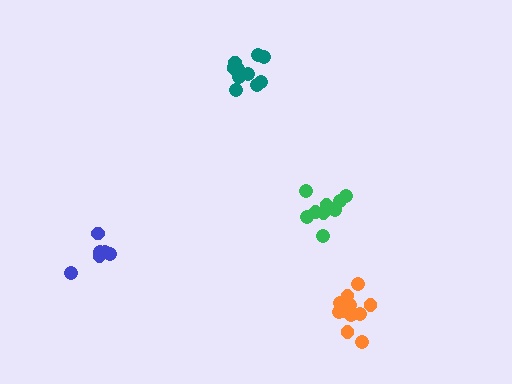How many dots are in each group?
Group 1: 9 dots, Group 2: 10 dots, Group 3: 6 dots, Group 4: 12 dots (37 total).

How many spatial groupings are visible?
There are 4 spatial groupings.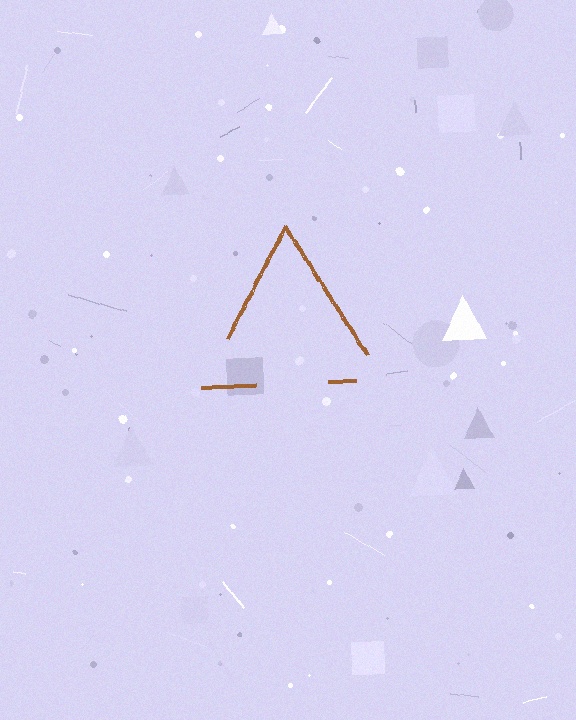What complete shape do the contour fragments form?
The contour fragments form a triangle.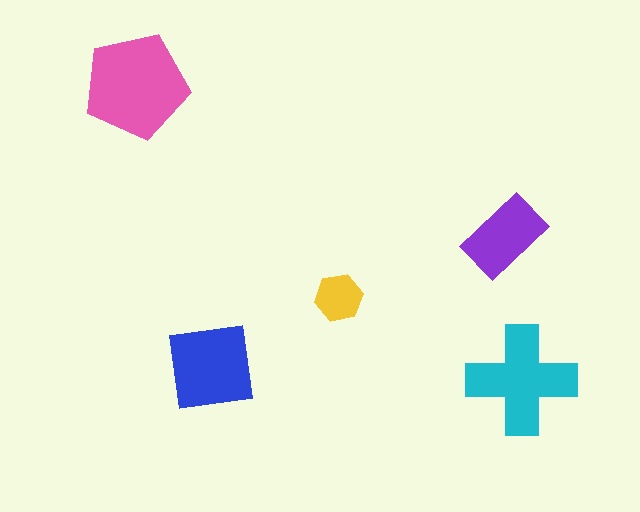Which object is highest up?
The pink pentagon is topmost.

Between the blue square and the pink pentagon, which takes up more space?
The pink pentagon.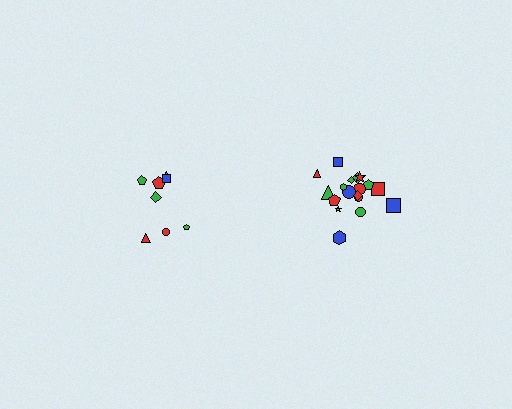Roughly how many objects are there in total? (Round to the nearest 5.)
Roughly 25 objects in total.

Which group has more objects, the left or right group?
The right group.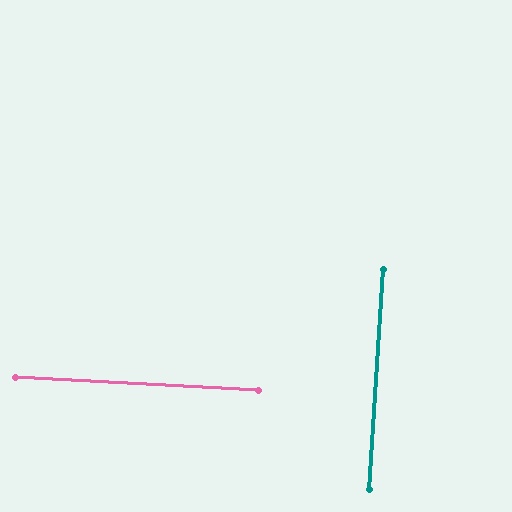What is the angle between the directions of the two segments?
Approximately 89 degrees.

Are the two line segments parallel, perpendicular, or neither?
Perpendicular — they meet at approximately 89°.